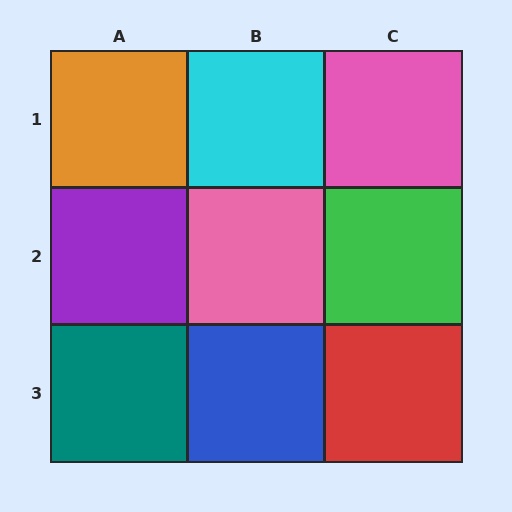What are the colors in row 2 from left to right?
Purple, pink, green.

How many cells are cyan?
1 cell is cyan.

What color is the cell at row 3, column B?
Blue.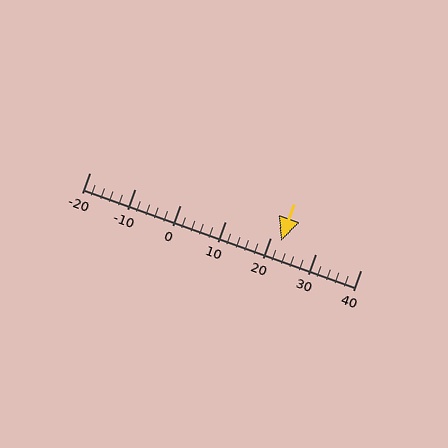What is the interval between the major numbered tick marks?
The major tick marks are spaced 10 units apart.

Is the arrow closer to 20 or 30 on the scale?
The arrow is closer to 20.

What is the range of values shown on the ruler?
The ruler shows values from -20 to 40.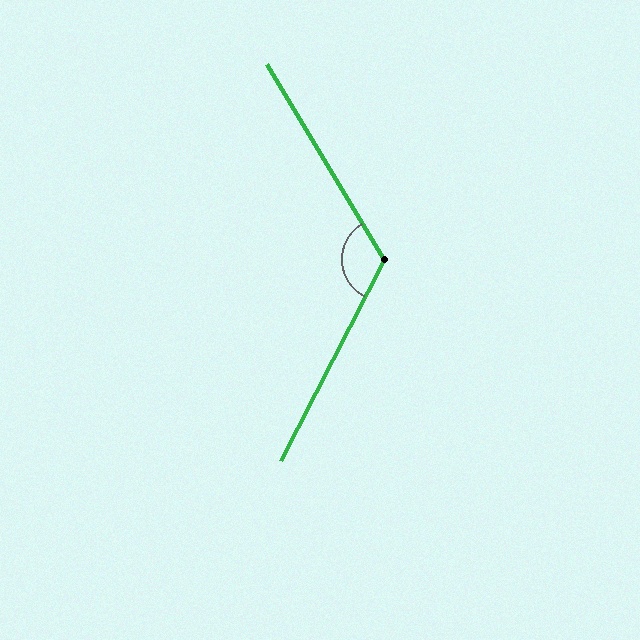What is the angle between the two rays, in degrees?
Approximately 122 degrees.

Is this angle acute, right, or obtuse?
It is obtuse.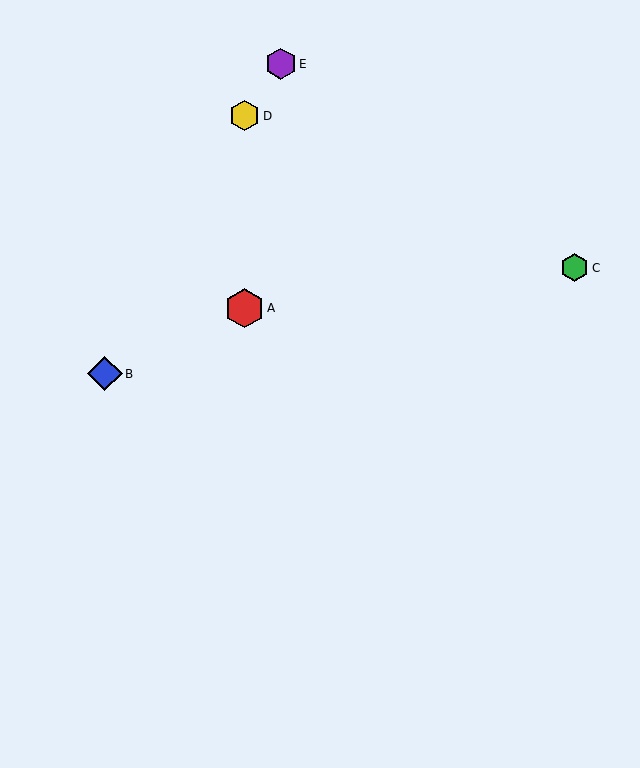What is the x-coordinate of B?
Object B is at x≈105.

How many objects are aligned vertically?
2 objects (A, D) are aligned vertically.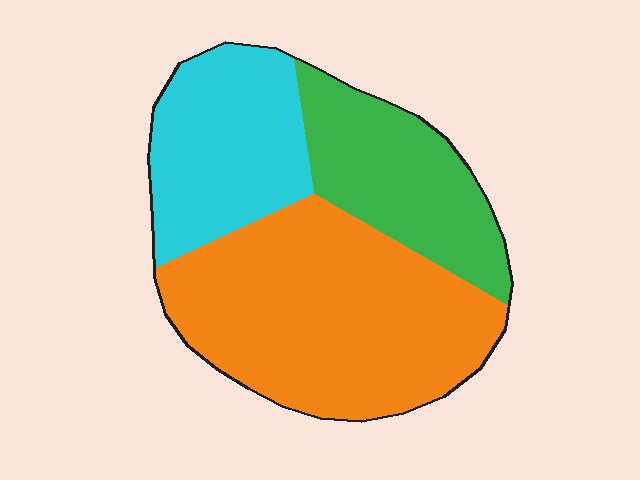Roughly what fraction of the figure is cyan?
Cyan takes up about one quarter (1/4) of the figure.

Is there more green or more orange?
Orange.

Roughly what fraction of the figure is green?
Green takes up about one quarter (1/4) of the figure.